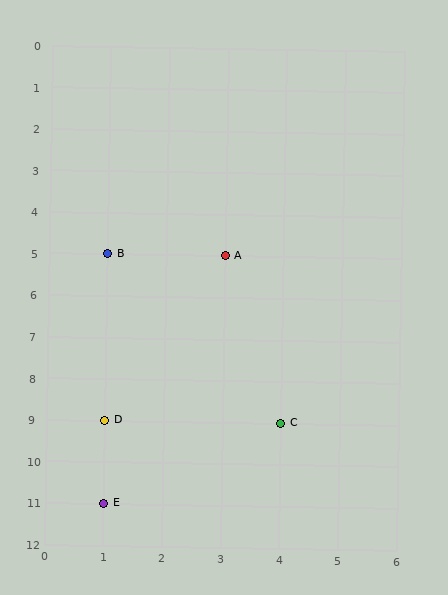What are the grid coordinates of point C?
Point C is at grid coordinates (4, 9).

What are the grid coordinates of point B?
Point B is at grid coordinates (1, 5).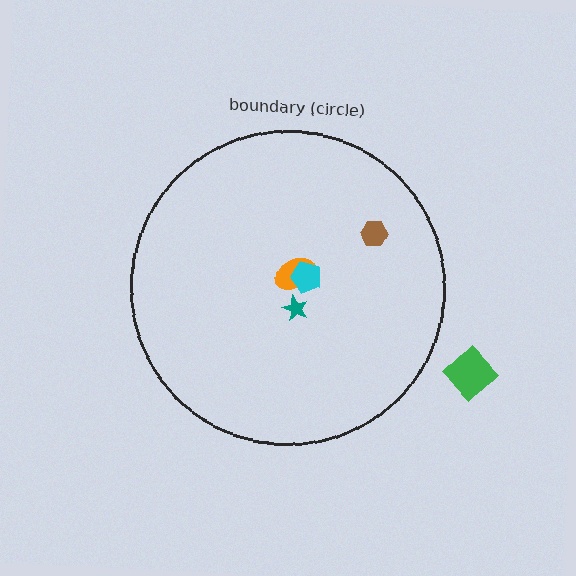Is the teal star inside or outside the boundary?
Inside.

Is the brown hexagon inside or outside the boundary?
Inside.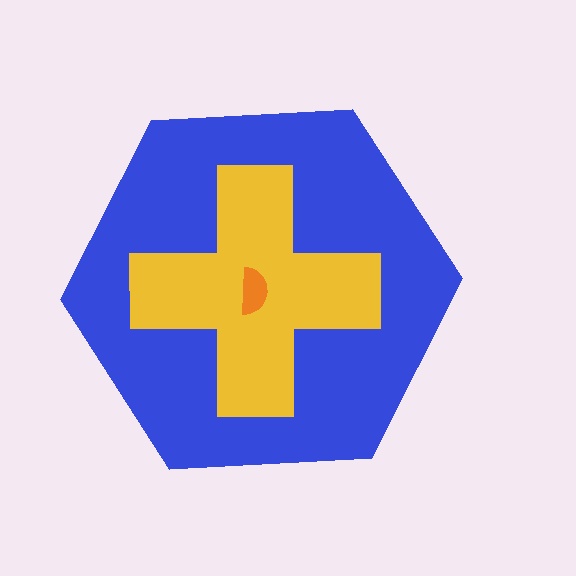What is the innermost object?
The orange semicircle.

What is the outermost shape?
The blue hexagon.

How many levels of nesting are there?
3.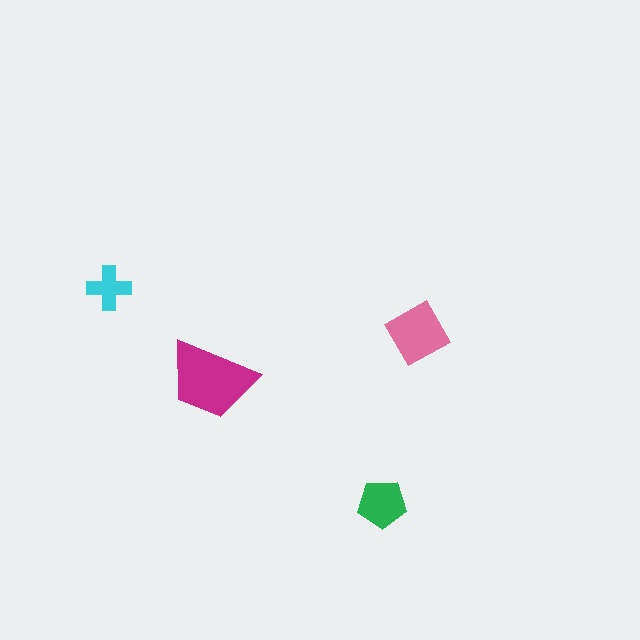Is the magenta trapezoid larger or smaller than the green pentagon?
Larger.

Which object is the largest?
The magenta trapezoid.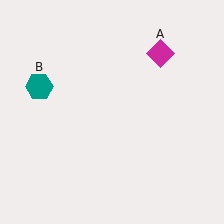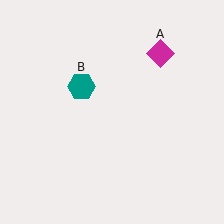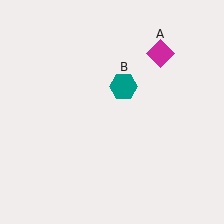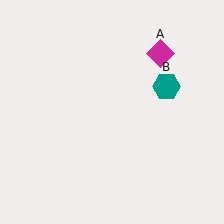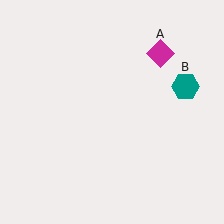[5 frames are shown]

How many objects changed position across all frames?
1 object changed position: teal hexagon (object B).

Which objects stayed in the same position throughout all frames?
Magenta diamond (object A) remained stationary.